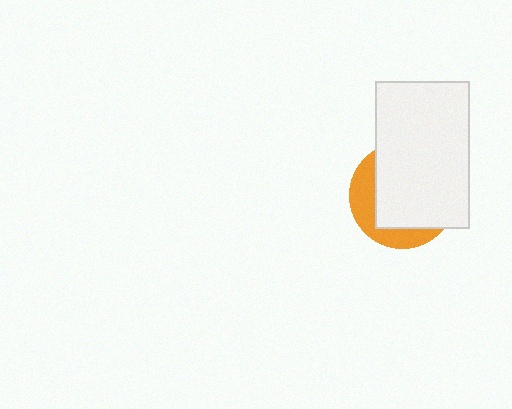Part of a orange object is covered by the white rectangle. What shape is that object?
It is a circle.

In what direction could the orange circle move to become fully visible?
The orange circle could move toward the lower-left. That would shift it out from behind the white rectangle entirely.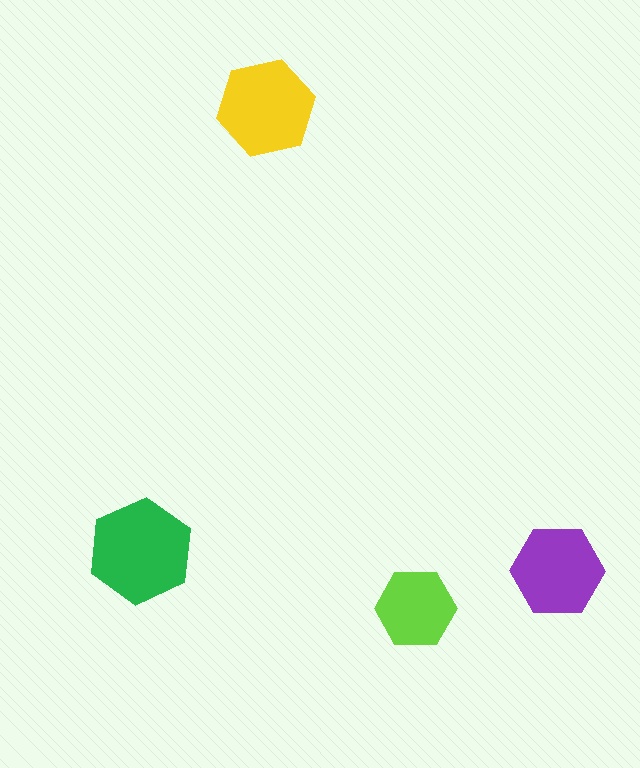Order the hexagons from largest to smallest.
the green one, the yellow one, the purple one, the lime one.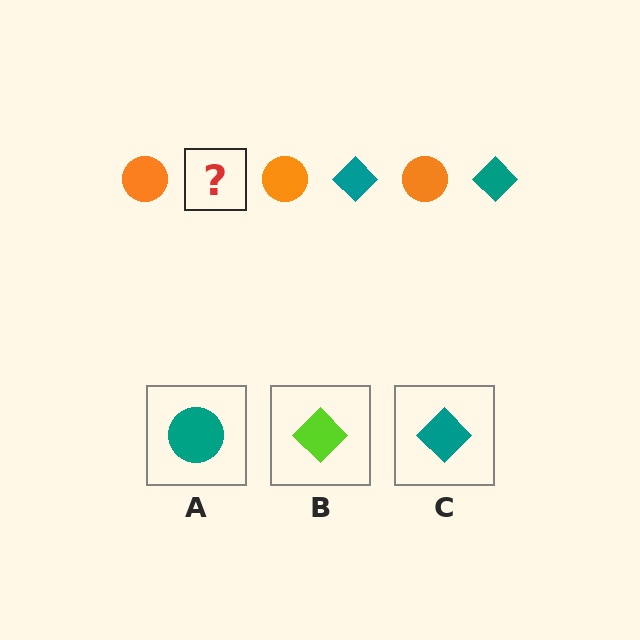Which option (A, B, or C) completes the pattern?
C.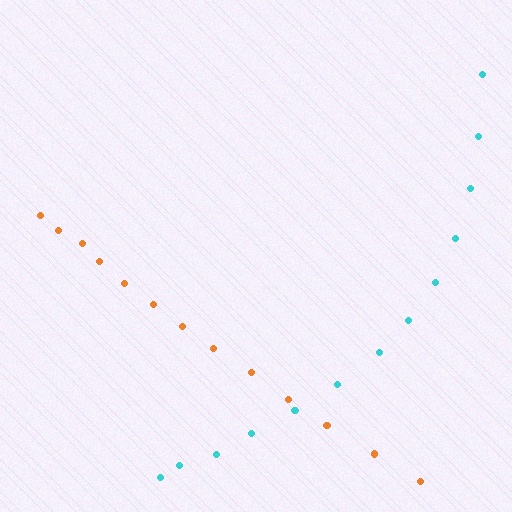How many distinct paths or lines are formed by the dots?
There are 2 distinct paths.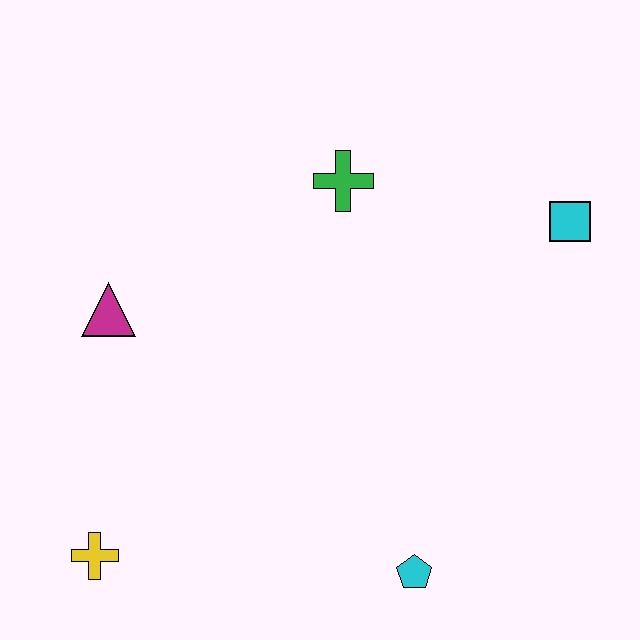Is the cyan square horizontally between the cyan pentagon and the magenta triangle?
No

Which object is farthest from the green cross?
The yellow cross is farthest from the green cross.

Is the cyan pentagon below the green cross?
Yes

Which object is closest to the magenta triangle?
The yellow cross is closest to the magenta triangle.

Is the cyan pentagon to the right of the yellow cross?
Yes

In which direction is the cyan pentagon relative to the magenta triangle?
The cyan pentagon is to the right of the magenta triangle.